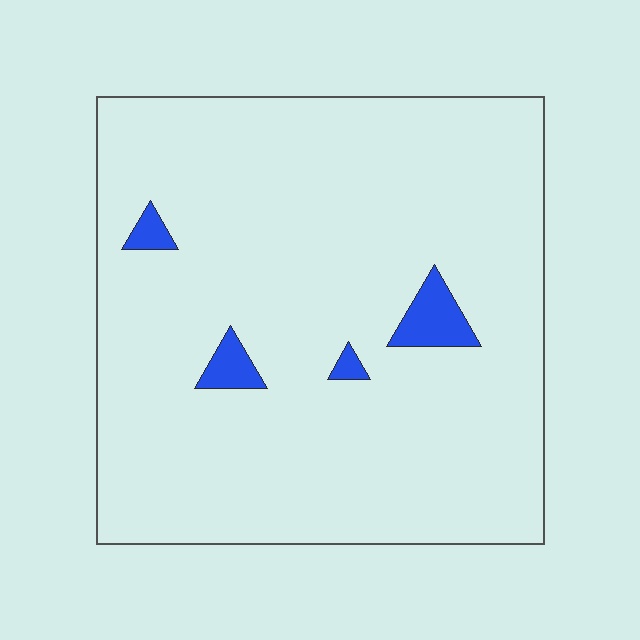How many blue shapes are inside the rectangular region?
4.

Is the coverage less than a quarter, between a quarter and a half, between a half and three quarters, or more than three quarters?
Less than a quarter.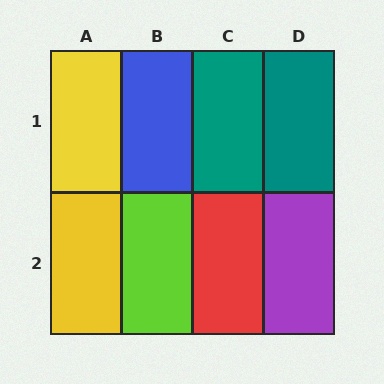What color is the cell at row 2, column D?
Purple.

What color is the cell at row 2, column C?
Red.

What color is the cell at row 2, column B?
Lime.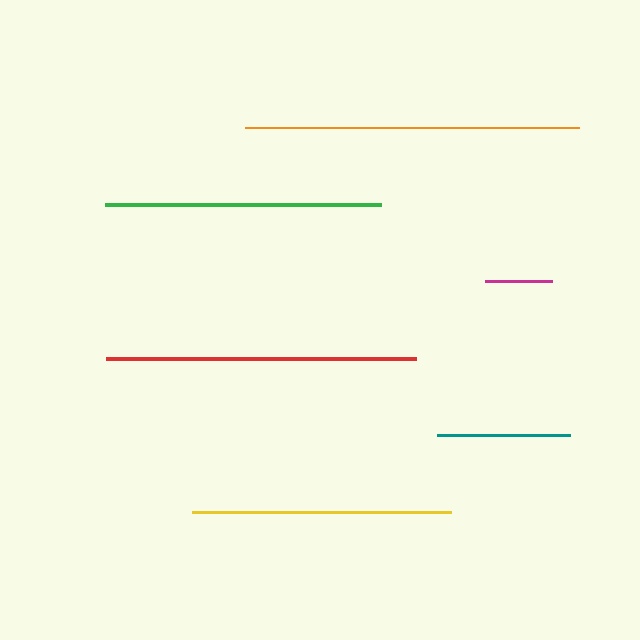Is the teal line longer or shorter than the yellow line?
The yellow line is longer than the teal line.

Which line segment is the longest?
The orange line is the longest at approximately 334 pixels.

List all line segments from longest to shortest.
From longest to shortest: orange, red, green, yellow, teal, magenta.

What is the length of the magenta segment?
The magenta segment is approximately 67 pixels long.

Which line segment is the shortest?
The magenta line is the shortest at approximately 67 pixels.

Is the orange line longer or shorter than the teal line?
The orange line is longer than the teal line.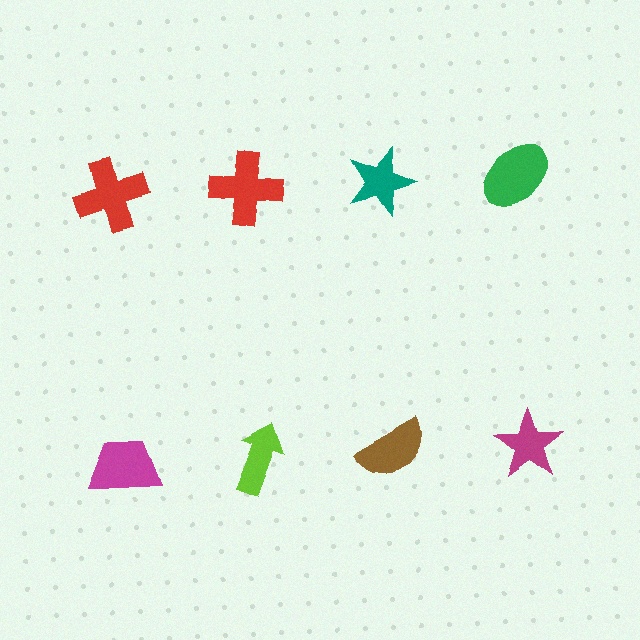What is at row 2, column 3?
A brown semicircle.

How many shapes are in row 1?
4 shapes.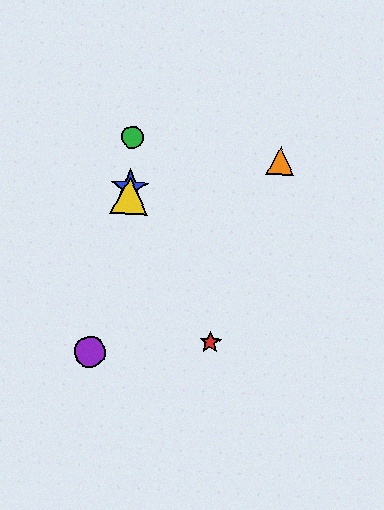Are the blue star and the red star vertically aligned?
No, the blue star is at x≈130 and the red star is at x≈210.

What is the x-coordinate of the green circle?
The green circle is at x≈132.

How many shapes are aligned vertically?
3 shapes (the blue star, the green circle, the yellow triangle) are aligned vertically.